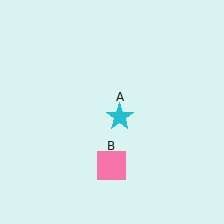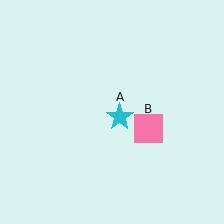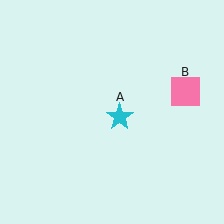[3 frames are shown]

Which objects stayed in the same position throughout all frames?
Cyan star (object A) remained stationary.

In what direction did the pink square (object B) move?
The pink square (object B) moved up and to the right.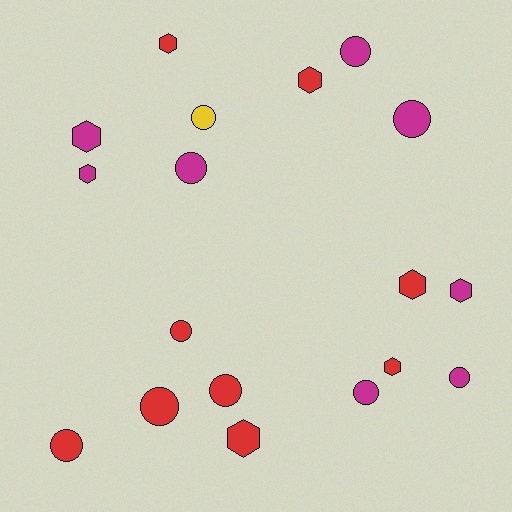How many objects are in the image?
There are 18 objects.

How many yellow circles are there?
There is 1 yellow circle.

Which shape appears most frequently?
Circle, with 10 objects.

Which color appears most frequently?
Red, with 9 objects.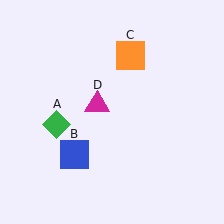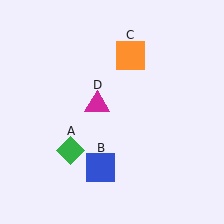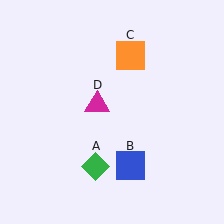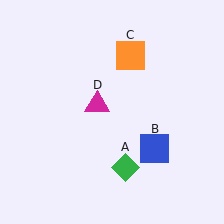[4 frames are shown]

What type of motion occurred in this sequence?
The green diamond (object A), blue square (object B) rotated counterclockwise around the center of the scene.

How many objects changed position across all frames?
2 objects changed position: green diamond (object A), blue square (object B).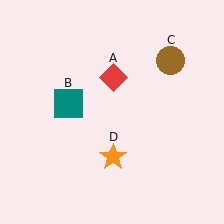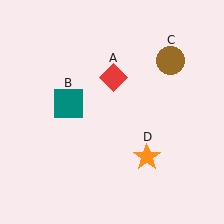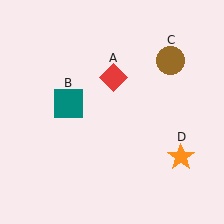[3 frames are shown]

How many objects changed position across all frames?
1 object changed position: orange star (object D).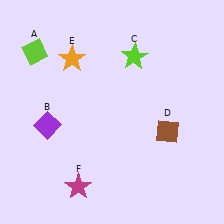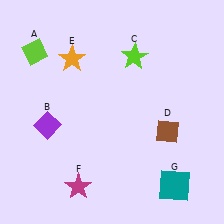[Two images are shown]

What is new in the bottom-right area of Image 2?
A teal square (G) was added in the bottom-right area of Image 2.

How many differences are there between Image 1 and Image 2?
There is 1 difference between the two images.